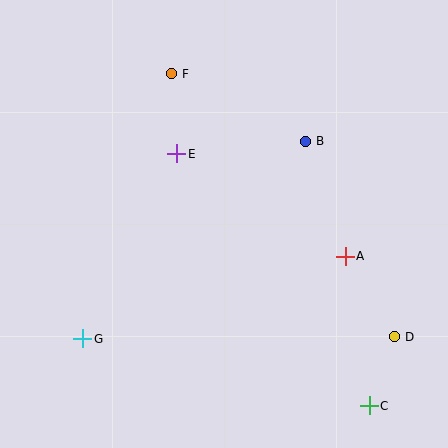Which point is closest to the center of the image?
Point E at (177, 154) is closest to the center.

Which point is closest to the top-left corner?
Point F is closest to the top-left corner.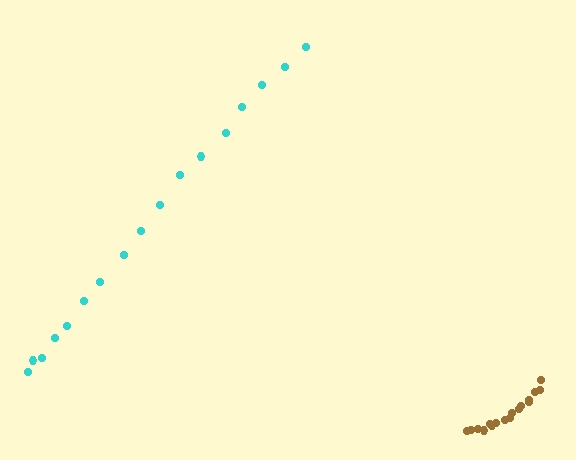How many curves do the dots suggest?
There are 2 distinct paths.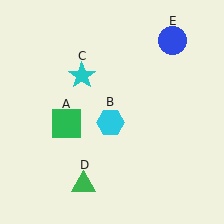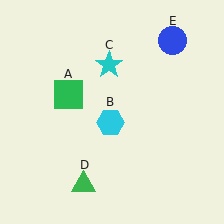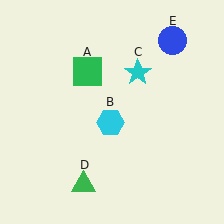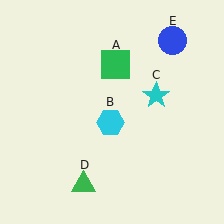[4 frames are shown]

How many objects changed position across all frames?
2 objects changed position: green square (object A), cyan star (object C).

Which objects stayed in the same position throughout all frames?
Cyan hexagon (object B) and green triangle (object D) and blue circle (object E) remained stationary.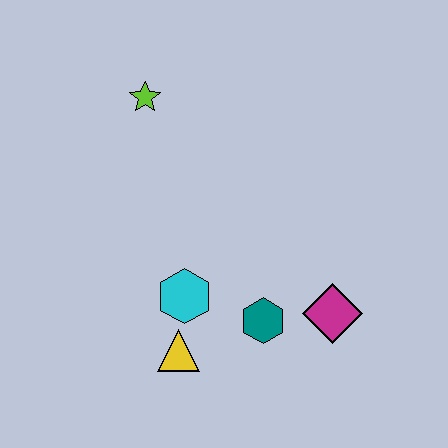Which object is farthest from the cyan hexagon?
The lime star is farthest from the cyan hexagon.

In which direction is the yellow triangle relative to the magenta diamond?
The yellow triangle is to the left of the magenta diamond.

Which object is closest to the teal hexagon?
The magenta diamond is closest to the teal hexagon.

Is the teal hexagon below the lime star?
Yes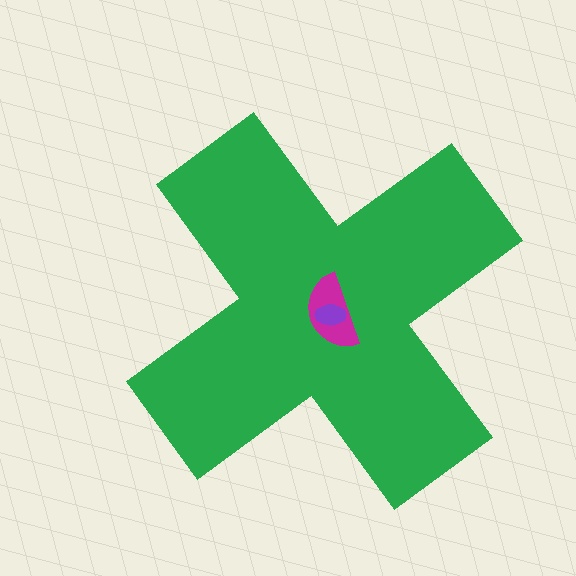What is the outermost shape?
The green cross.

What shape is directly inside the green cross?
The magenta semicircle.